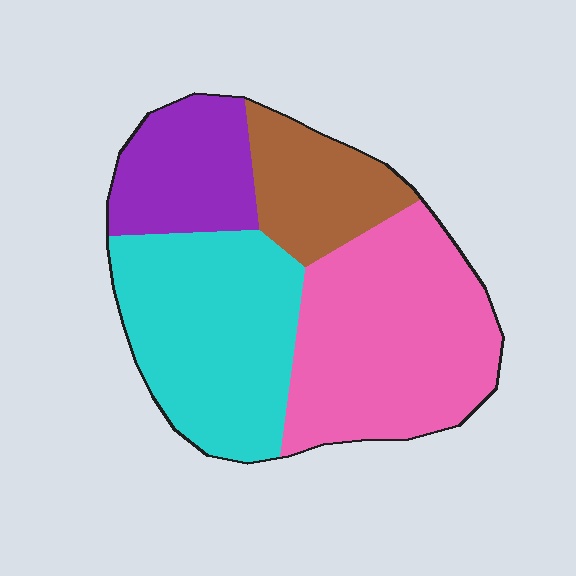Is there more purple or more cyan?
Cyan.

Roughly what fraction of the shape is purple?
Purple covers 16% of the shape.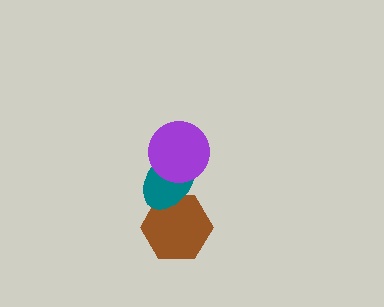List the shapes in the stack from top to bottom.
From top to bottom: the purple circle, the teal ellipse, the brown hexagon.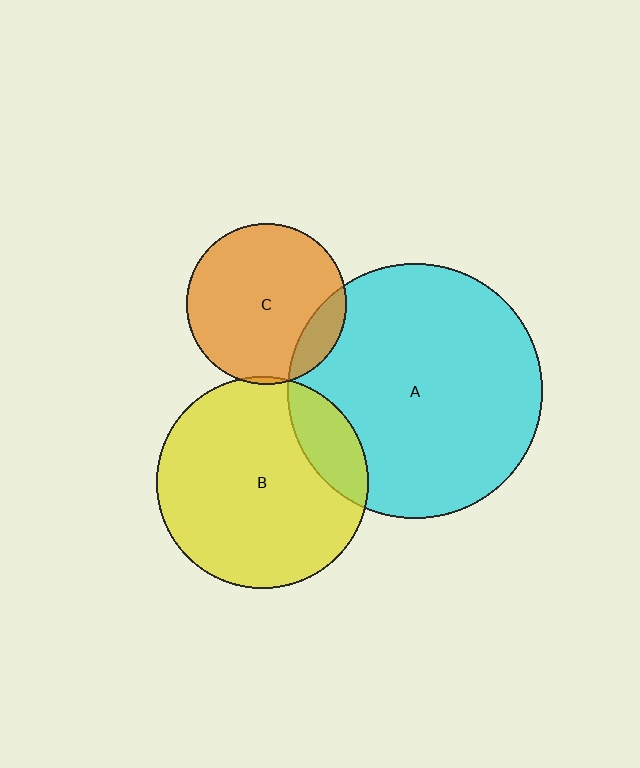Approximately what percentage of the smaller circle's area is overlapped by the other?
Approximately 15%.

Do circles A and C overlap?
Yes.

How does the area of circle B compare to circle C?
Approximately 1.8 times.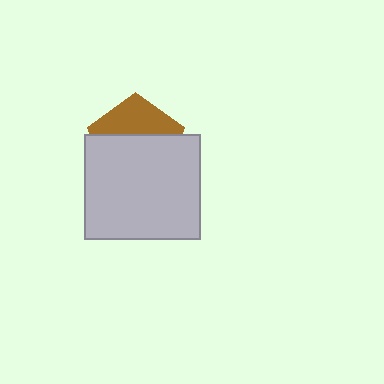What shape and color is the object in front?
The object in front is a light gray rectangle.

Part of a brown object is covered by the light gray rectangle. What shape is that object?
It is a pentagon.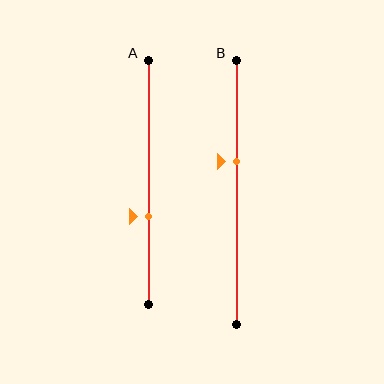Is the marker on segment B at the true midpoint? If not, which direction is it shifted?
No, the marker on segment B is shifted upward by about 12% of the segment length.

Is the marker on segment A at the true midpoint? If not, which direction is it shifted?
No, the marker on segment A is shifted downward by about 14% of the segment length.